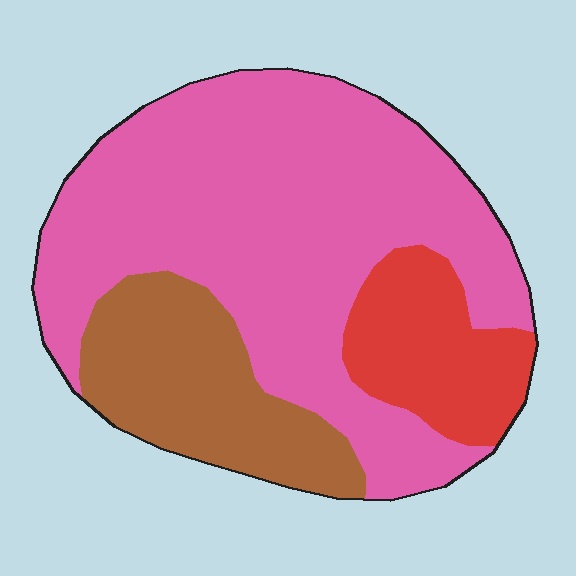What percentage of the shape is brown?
Brown takes up about one fifth (1/5) of the shape.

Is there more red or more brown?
Brown.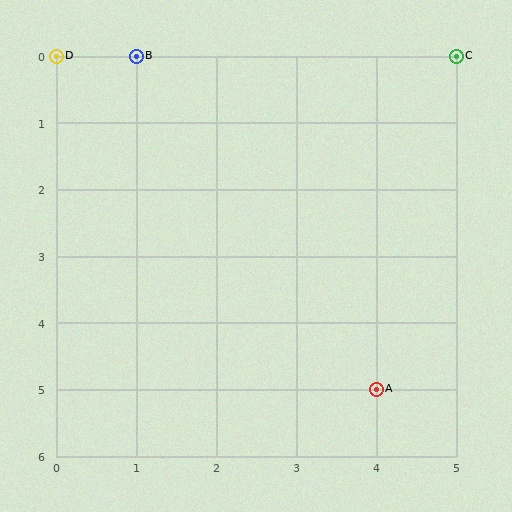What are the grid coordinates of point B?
Point B is at grid coordinates (1, 0).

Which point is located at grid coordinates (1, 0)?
Point B is at (1, 0).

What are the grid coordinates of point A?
Point A is at grid coordinates (4, 5).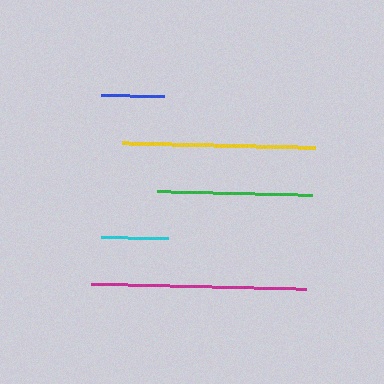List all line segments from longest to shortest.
From longest to shortest: magenta, yellow, green, cyan, blue.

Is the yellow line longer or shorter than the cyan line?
The yellow line is longer than the cyan line.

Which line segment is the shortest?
The blue line is the shortest at approximately 63 pixels.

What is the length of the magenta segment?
The magenta segment is approximately 215 pixels long.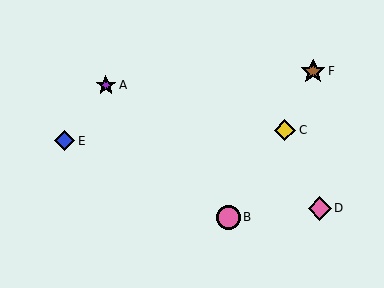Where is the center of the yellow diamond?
The center of the yellow diamond is at (285, 130).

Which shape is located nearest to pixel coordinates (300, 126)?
The yellow diamond (labeled C) at (285, 130) is nearest to that location.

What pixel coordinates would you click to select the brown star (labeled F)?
Click at (313, 71) to select the brown star F.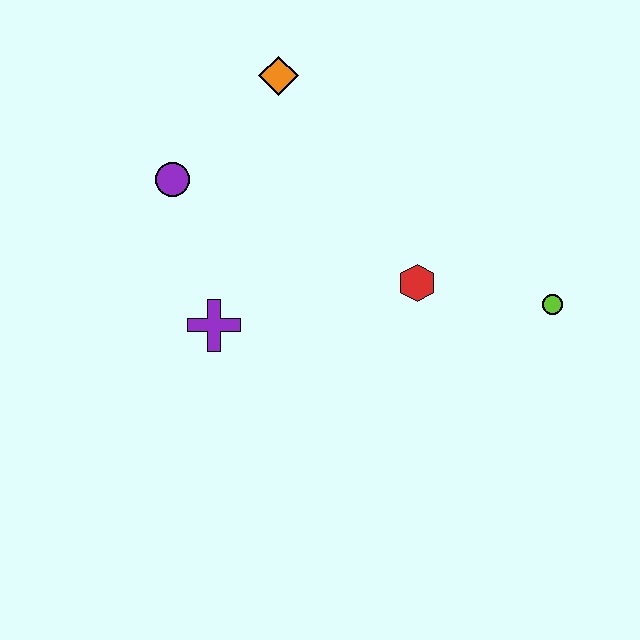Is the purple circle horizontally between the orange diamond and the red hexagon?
No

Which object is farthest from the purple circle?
The lime circle is farthest from the purple circle.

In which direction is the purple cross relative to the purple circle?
The purple cross is below the purple circle.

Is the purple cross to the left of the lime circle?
Yes